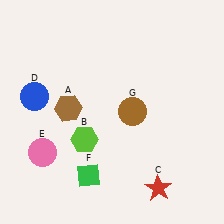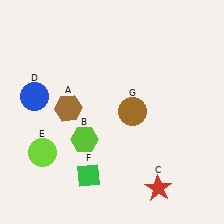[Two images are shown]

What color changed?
The circle (E) changed from pink in Image 1 to lime in Image 2.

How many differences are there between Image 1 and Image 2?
There is 1 difference between the two images.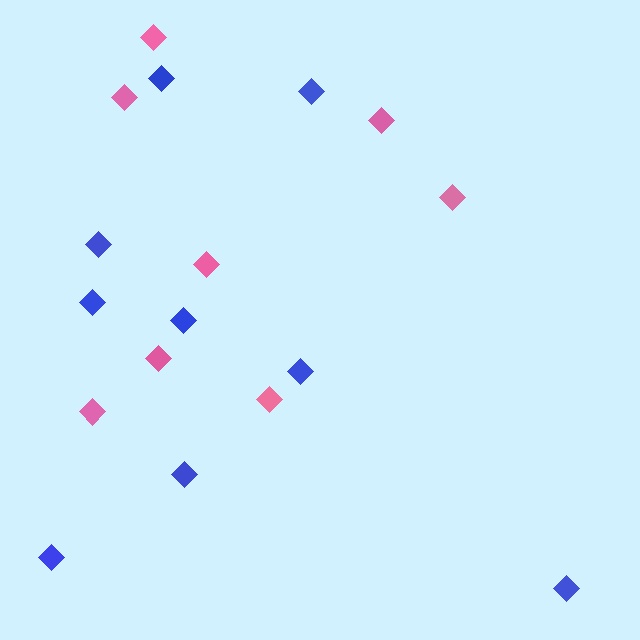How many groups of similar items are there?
There are 2 groups: one group of pink diamonds (8) and one group of blue diamonds (9).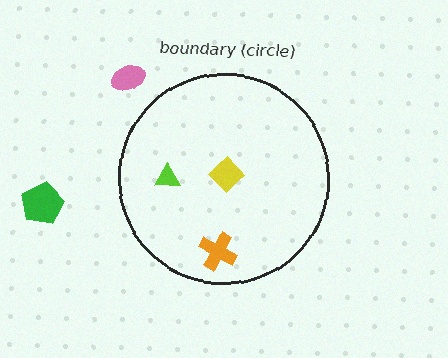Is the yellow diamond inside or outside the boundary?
Inside.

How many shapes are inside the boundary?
3 inside, 2 outside.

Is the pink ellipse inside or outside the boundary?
Outside.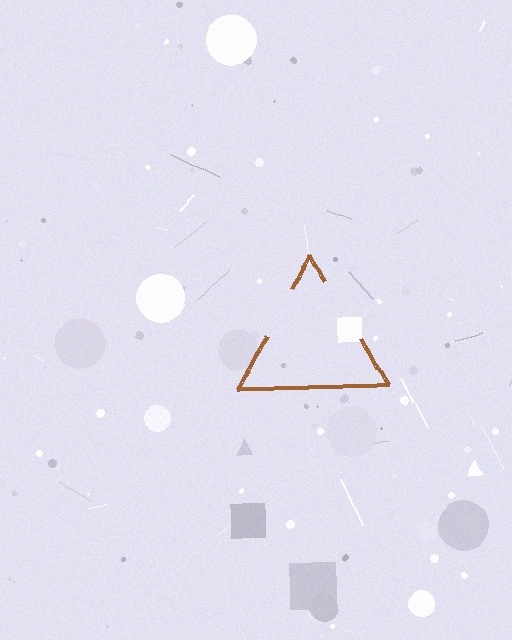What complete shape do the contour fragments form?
The contour fragments form a triangle.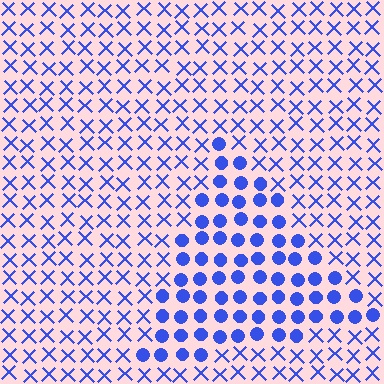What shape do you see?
I see a triangle.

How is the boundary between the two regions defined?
The boundary is defined by a change in element shape: circles inside vs. X marks outside. All elements share the same color and spacing.